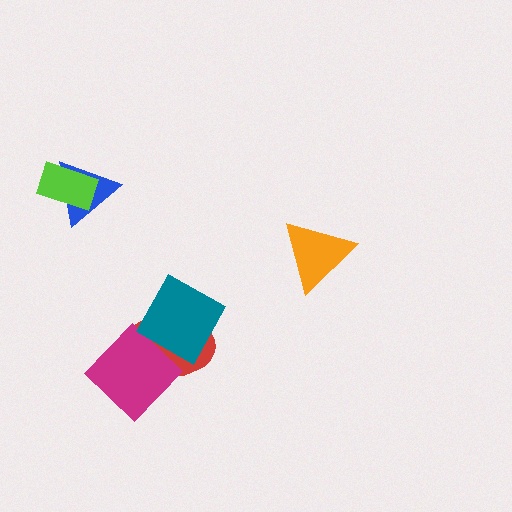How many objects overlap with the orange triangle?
0 objects overlap with the orange triangle.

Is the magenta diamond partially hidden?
Yes, it is partially covered by another shape.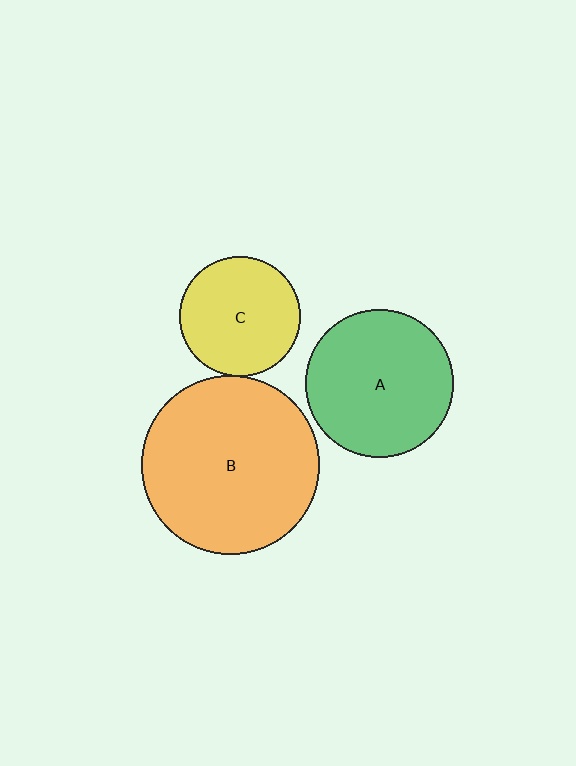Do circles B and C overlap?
Yes.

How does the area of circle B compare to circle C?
Approximately 2.2 times.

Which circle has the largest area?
Circle B (orange).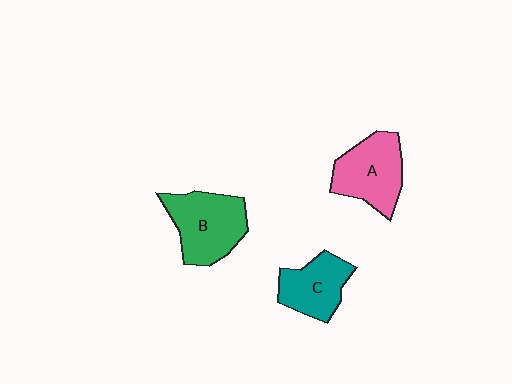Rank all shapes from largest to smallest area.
From largest to smallest: B (green), A (pink), C (teal).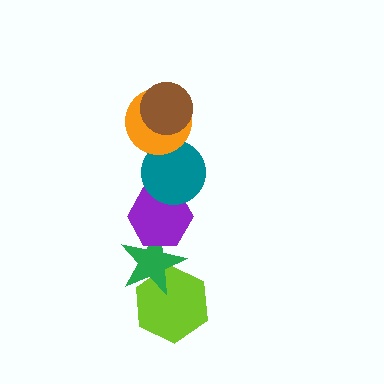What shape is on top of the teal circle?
The orange circle is on top of the teal circle.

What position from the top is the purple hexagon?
The purple hexagon is 4th from the top.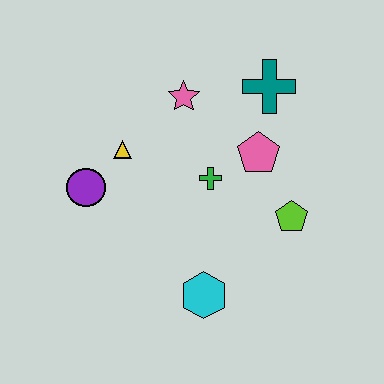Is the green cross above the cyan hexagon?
Yes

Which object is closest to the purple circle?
The yellow triangle is closest to the purple circle.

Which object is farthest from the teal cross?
The cyan hexagon is farthest from the teal cross.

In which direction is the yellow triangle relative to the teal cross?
The yellow triangle is to the left of the teal cross.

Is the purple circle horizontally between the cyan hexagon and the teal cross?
No